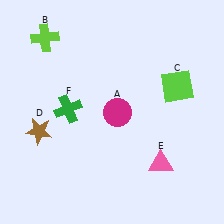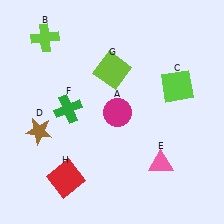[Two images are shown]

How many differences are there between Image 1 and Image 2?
There are 2 differences between the two images.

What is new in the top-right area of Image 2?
A lime square (G) was added in the top-right area of Image 2.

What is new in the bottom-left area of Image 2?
A red square (H) was added in the bottom-left area of Image 2.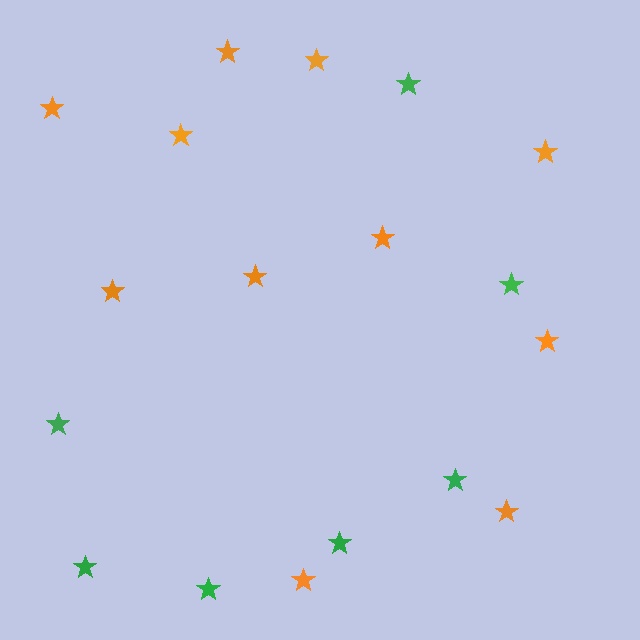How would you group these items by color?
There are 2 groups: one group of orange stars (11) and one group of green stars (7).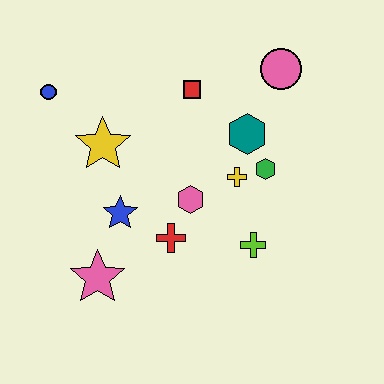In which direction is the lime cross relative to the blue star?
The lime cross is to the right of the blue star.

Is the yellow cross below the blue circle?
Yes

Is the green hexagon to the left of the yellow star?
No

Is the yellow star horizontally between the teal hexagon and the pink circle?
No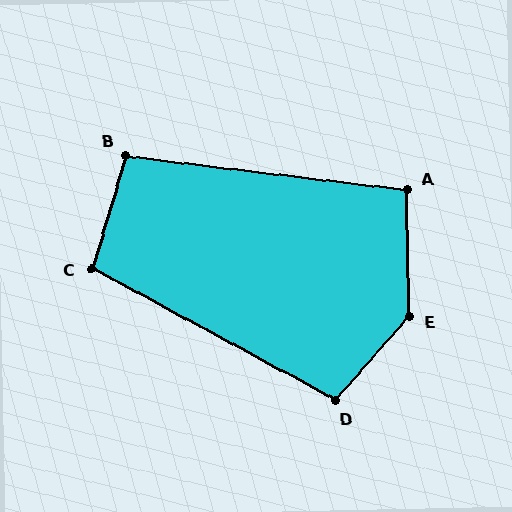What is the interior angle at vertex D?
Approximately 103 degrees (obtuse).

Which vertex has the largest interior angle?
E, at approximately 137 degrees.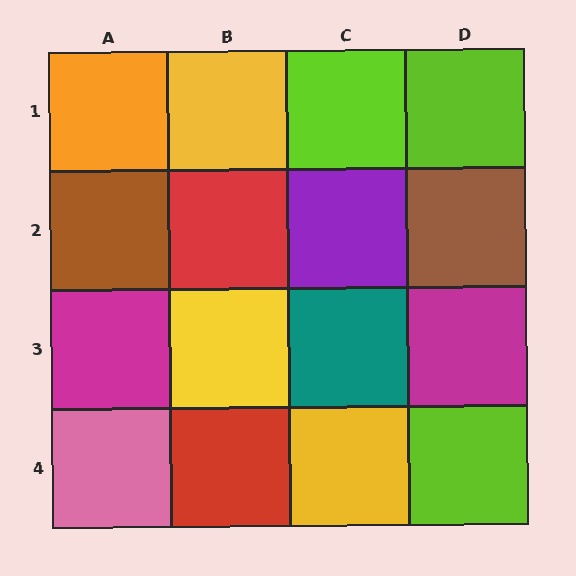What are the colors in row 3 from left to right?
Magenta, yellow, teal, magenta.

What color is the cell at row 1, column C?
Lime.